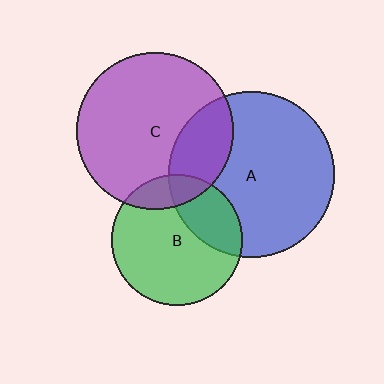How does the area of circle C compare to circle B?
Approximately 1.4 times.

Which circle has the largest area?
Circle A (blue).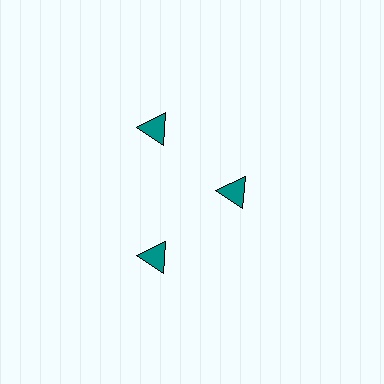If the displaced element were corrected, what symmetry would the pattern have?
It would have 3-fold rotational symmetry — the pattern would map onto itself every 120 degrees.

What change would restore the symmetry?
The symmetry would be restored by moving it outward, back onto the ring so that all 3 triangles sit at equal angles and equal distance from the center.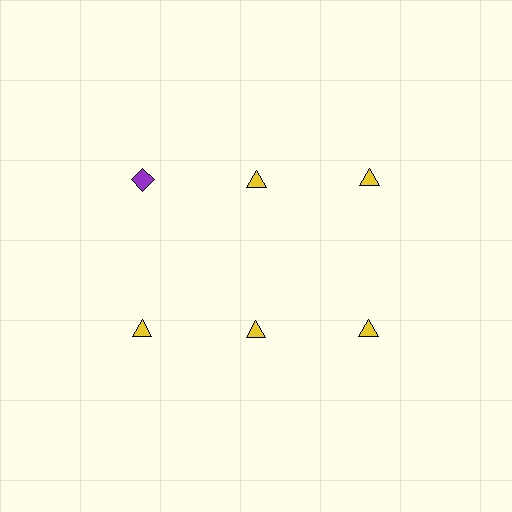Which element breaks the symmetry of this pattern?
The purple diamond in the top row, leftmost column breaks the symmetry. All other shapes are yellow triangles.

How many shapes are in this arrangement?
There are 6 shapes arranged in a grid pattern.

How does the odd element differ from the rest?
It differs in both color (purple instead of yellow) and shape (diamond instead of triangle).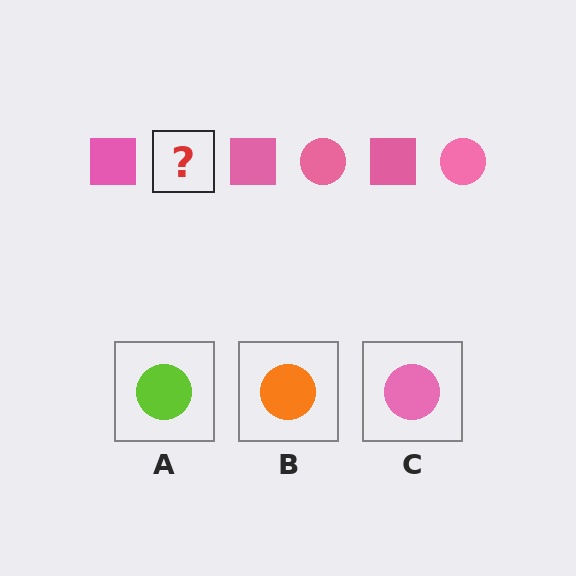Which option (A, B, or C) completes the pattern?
C.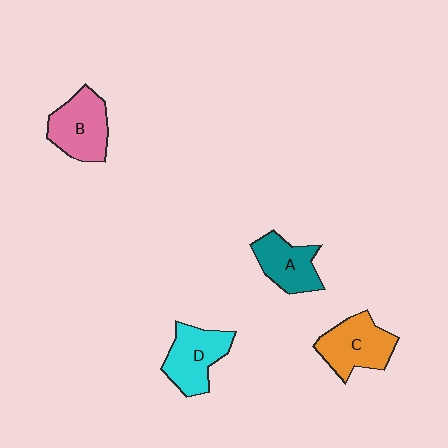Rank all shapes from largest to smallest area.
From largest to smallest: B (pink), C (orange), D (cyan), A (teal).